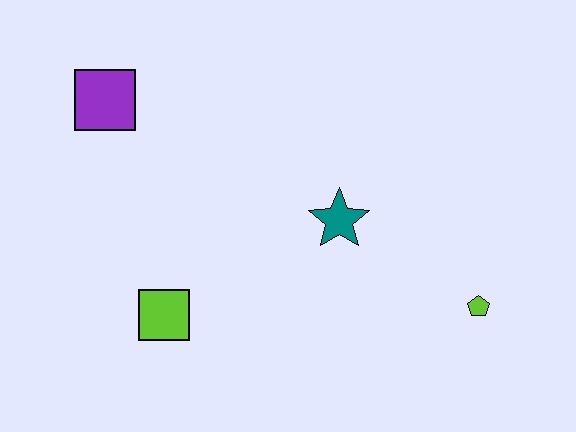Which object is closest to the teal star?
The lime pentagon is closest to the teal star.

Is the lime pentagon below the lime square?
No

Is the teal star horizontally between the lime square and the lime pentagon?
Yes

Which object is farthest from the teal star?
The purple square is farthest from the teal star.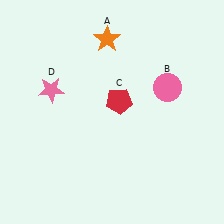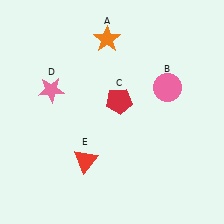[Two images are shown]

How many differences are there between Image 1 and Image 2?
There is 1 difference between the two images.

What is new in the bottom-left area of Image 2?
A red triangle (E) was added in the bottom-left area of Image 2.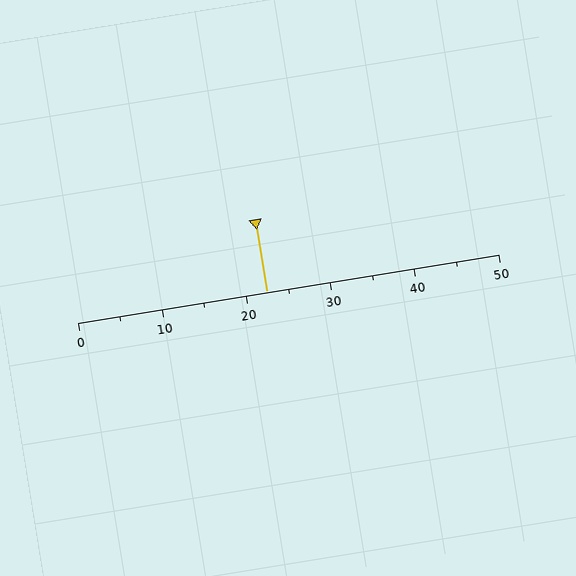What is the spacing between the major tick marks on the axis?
The major ticks are spaced 10 apart.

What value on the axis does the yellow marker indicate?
The marker indicates approximately 22.5.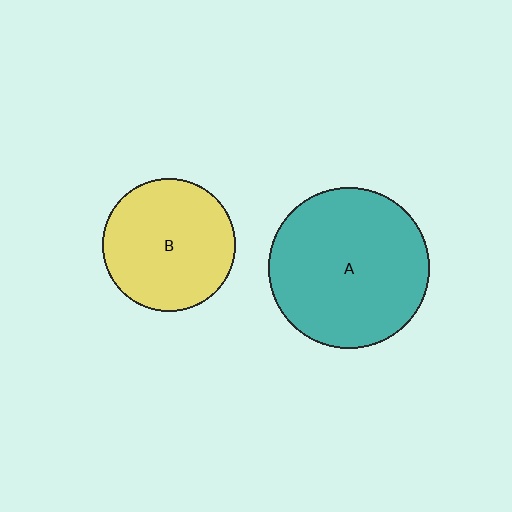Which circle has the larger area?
Circle A (teal).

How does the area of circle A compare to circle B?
Approximately 1.5 times.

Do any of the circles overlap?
No, none of the circles overlap.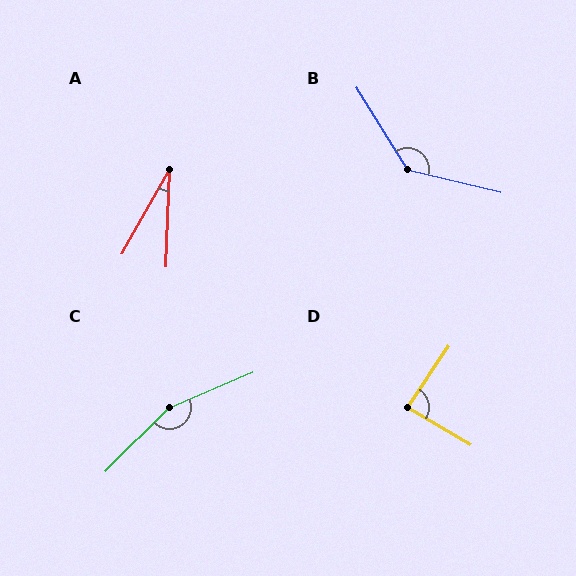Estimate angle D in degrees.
Approximately 87 degrees.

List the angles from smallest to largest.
A (27°), D (87°), B (135°), C (158°).